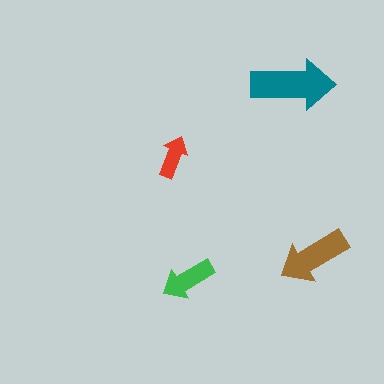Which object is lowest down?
The green arrow is bottommost.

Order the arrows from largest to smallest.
the teal one, the brown one, the green one, the red one.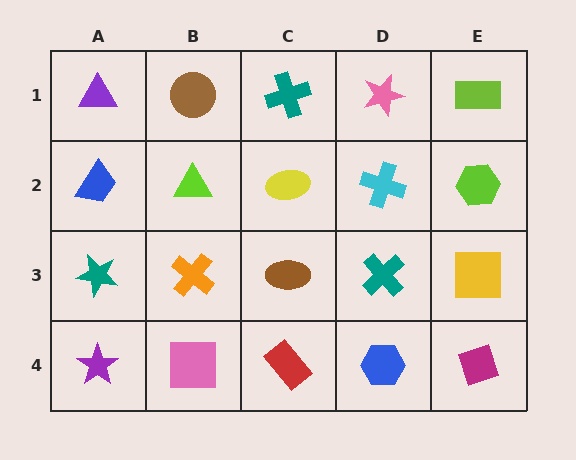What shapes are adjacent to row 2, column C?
A teal cross (row 1, column C), a brown ellipse (row 3, column C), a lime triangle (row 2, column B), a cyan cross (row 2, column D).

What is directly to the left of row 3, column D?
A brown ellipse.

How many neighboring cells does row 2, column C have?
4.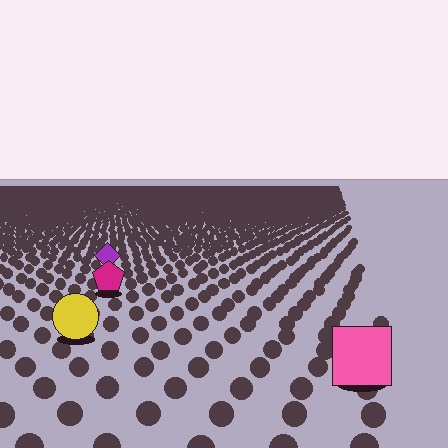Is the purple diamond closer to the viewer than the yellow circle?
No. The yellow circle is closer — you can tell from the texture gradient: the ground texture is coarser near it.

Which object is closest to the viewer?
The pink square is closest. The texture marks near it are larger and more spread out.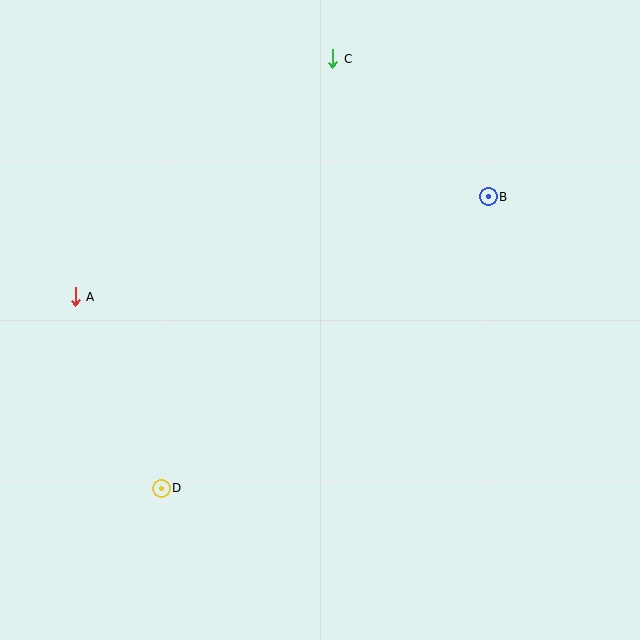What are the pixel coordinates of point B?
Point B is at (488, 197).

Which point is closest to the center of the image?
Point B at (488, 197) is closest to the center.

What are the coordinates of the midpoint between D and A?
The midpoint between D and A is at (118, 393).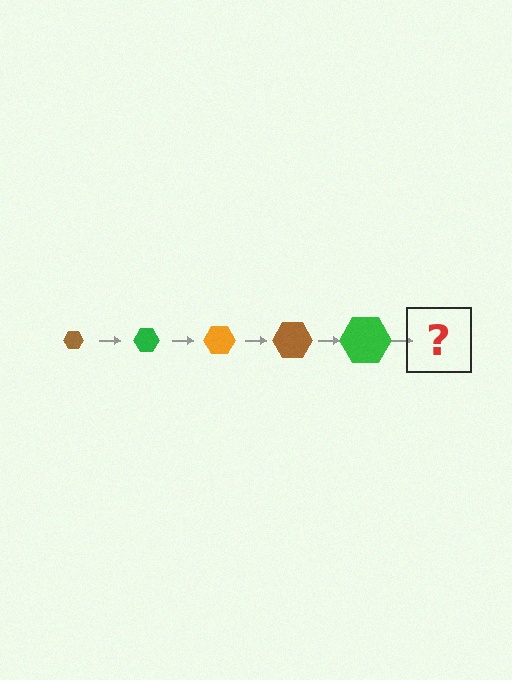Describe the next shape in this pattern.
It should be an orange hexagon, larger than the previous one.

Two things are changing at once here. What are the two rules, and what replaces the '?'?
The two rules are that the hexagon grows larger each step and the color cycles through brown, green, and orange. The '?' should be an orange hexagon, larger than the previous one.